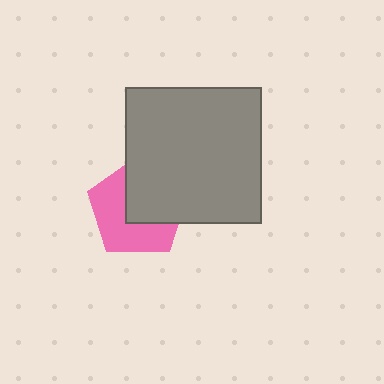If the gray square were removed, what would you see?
You would see the complete pink pentagon.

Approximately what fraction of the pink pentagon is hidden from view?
Roughly 47% of the pink pentagon is hidden behind the gray square.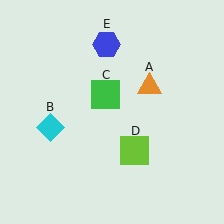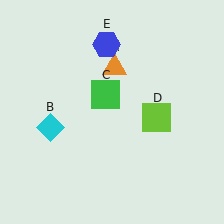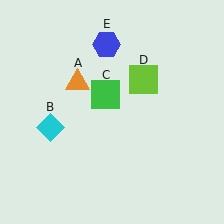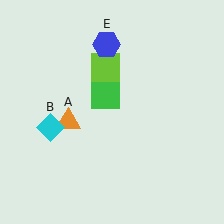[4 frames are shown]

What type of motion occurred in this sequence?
The orange triangle (object A), lime square (object D) rotated counterclockwise around the center of the scene.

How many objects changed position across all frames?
2 objects changed position: orange triangle (object A), lime square (object D).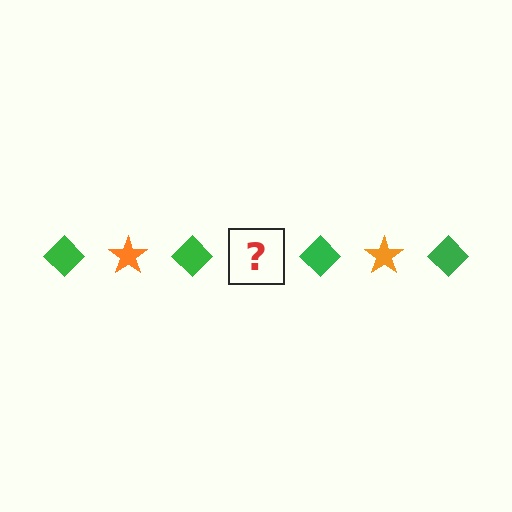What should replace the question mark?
The question mark should be replaced with an orange star.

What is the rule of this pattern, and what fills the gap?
The rule is that the pattern alternates between green diamond and orange star. The gap should be filled with an orange star.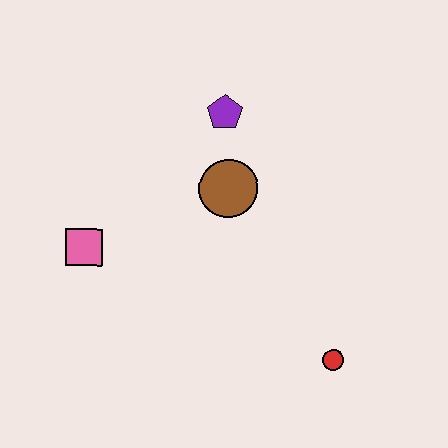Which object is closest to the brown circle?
The purple pentagon is closest to the brown circle.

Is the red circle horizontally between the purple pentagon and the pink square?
No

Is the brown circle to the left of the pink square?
No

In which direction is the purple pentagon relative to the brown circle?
The purple pentagon is above the brown circle.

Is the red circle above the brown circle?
No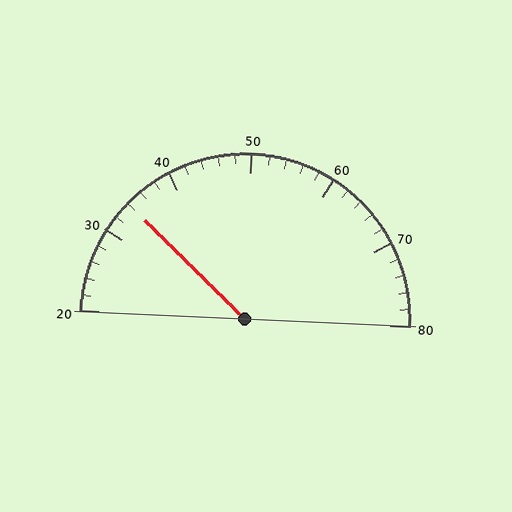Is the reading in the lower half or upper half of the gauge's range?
The reading is in the lower half of the range (20 to 80).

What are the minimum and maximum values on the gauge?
The gauge ranges from 20 to 80.